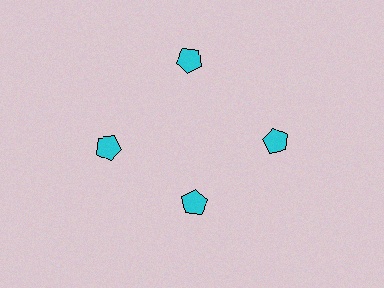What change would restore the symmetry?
The symmetry would be restored by moving it outward, back onto the ring so that all 4 pentagons sit at equal angles and equal distance from the center.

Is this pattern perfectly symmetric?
No. The 4 cyan pentagons are arranged in a ring, but one element near the 6 o'clock position is pulled inward toward the center, breaking the 4-fold rotational symmetry.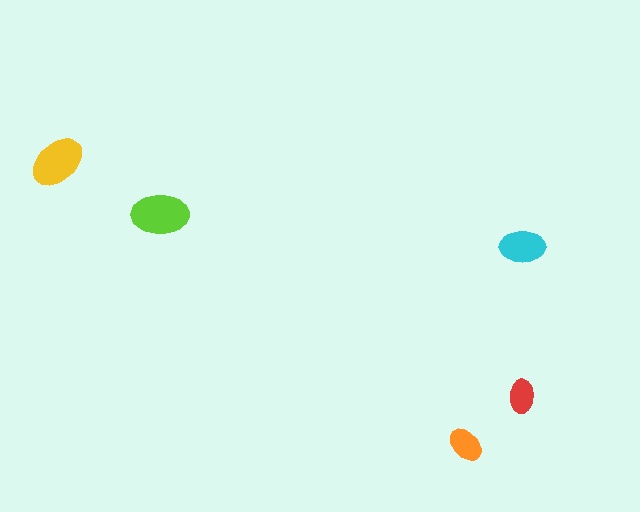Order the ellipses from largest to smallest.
the lime one, the yellow one, the cyan one, the orange one, the red one.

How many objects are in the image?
There are 5 objects in the image.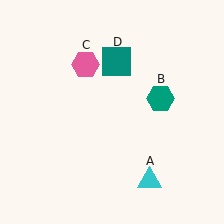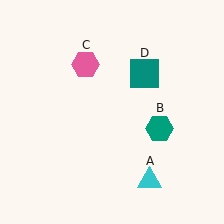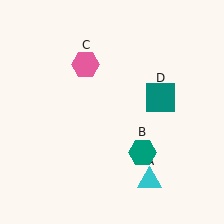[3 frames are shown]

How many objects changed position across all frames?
2 objects changed position: teal hexagon (object B), teal square (object D).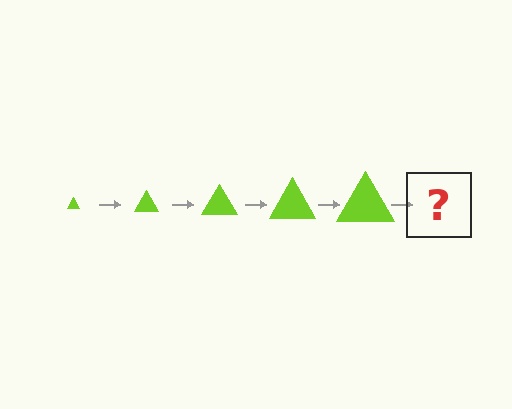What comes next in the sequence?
The next element should be a lime triangle, larger than the previous one.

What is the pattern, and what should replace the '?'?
The pattern is that the triangle gets progressively larger each step. The '?' should be a lime triangle, larger than the previous one.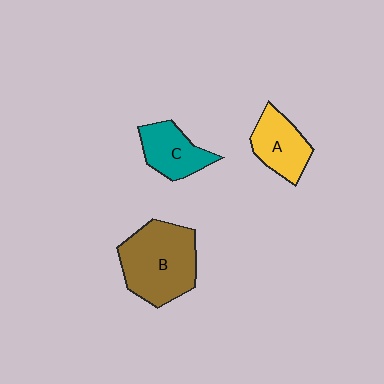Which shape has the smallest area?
Shape C (teal).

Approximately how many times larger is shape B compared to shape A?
Approximately 1.7 times.